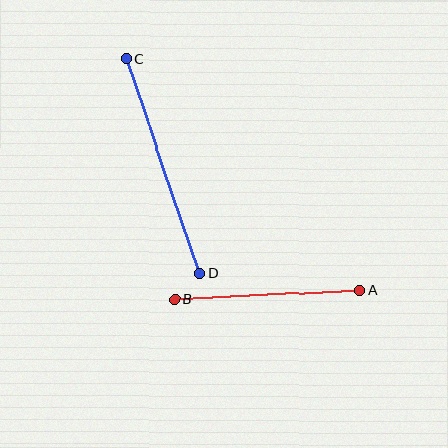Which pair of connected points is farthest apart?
Points C and D are farthest apart.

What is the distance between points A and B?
The distance is approximately 185 pixels.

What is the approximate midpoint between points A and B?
The midpoint is at approximately (267, 295) pixels.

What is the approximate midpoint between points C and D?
The midpoint is at approximately (163, 166) pixels.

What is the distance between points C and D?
The distance is approximately 226 pixels.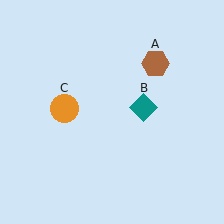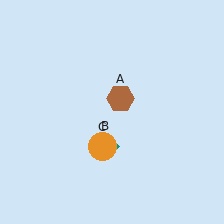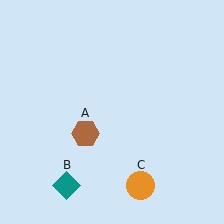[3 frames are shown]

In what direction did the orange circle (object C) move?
The orange circle (object C) moved down and to the right.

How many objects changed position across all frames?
3 objects changed position: brown hexagon (object A), teal diamond (object B), orange circle (object C).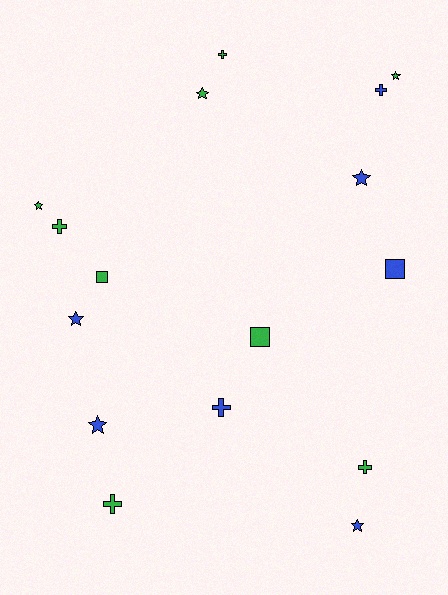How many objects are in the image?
There are 16 objects.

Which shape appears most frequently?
Star, with 7 objects.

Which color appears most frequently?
Green, with 9 objects.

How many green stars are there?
There are 3 green stars.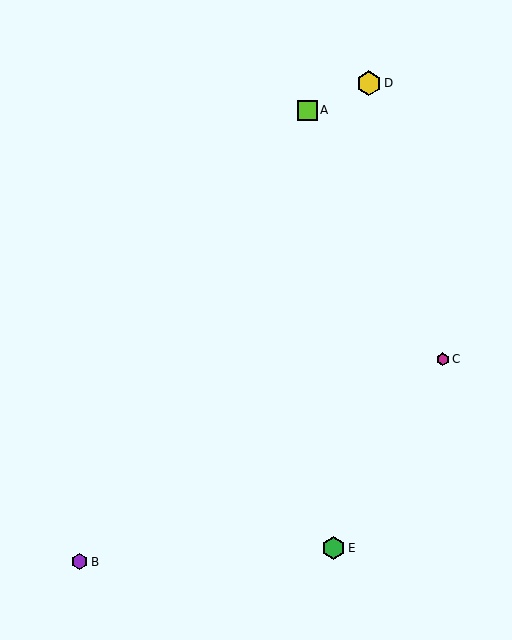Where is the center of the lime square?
The center of the lime square is at (307, 110).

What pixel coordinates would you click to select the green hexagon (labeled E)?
Click at (334, 548) to select the green hexagon E.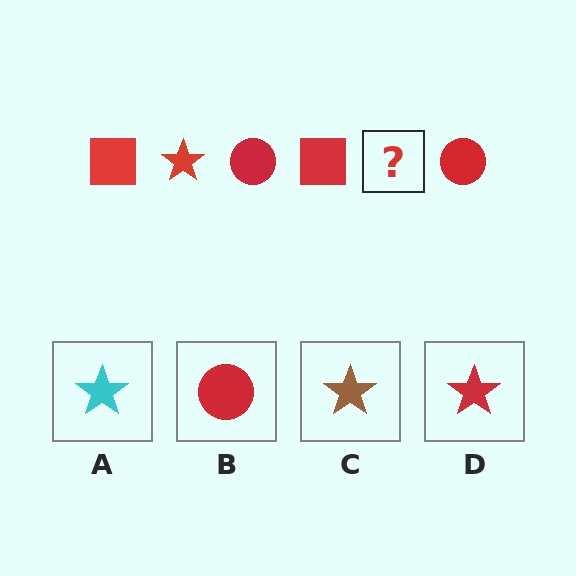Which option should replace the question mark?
Option D.